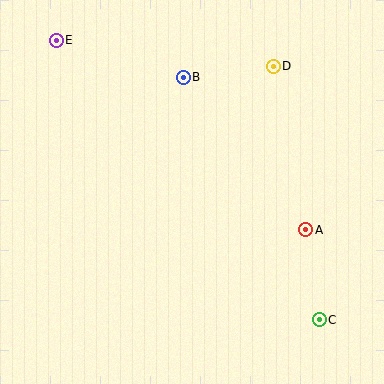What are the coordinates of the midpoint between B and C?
The midpoint between B and C is at (251, 198).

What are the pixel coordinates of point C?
Point C is at (319, 320).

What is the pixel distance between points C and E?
The distance between C and E is 384 pixels.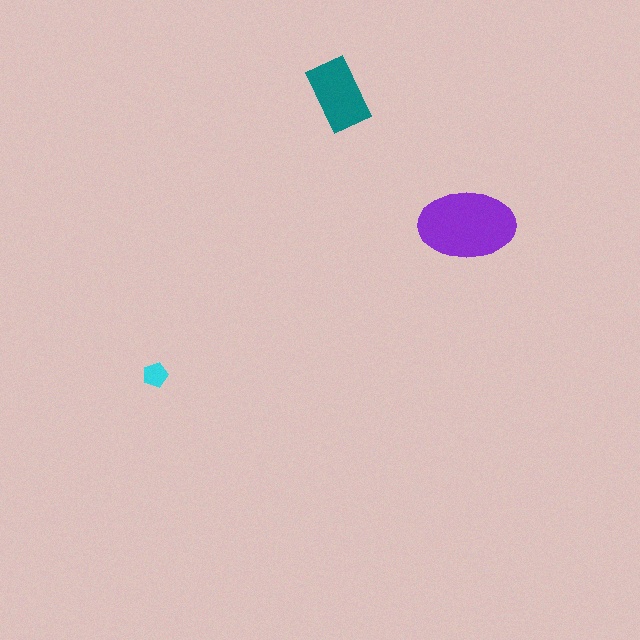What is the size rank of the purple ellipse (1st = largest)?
1st.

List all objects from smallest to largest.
The cyan pentagon, the teal rectangle, the purple ellipse.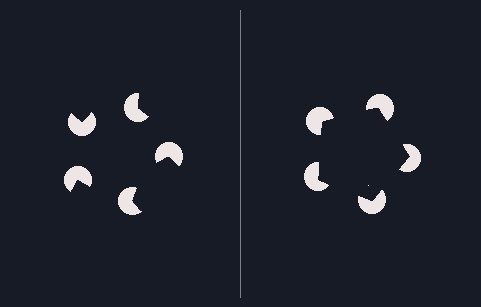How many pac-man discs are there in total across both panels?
10 — 5 on each side.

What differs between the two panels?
The pac-man discs are positioned identically on both sides; only the wedge orientations differ. On the right they align to a pentagon; on the left they are misaligned.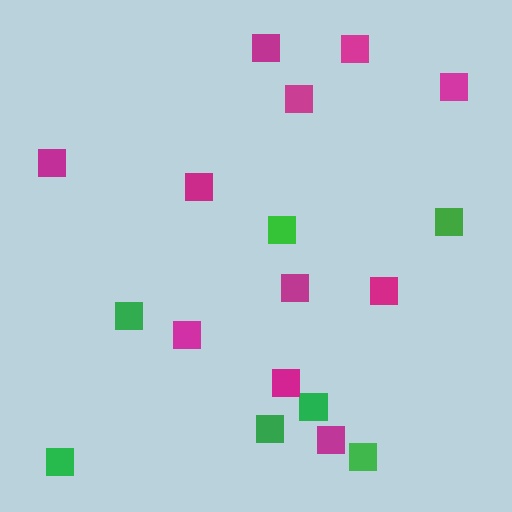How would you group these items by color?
There are 2 groups: one group of green squares (7) and one group of magenta squares (11).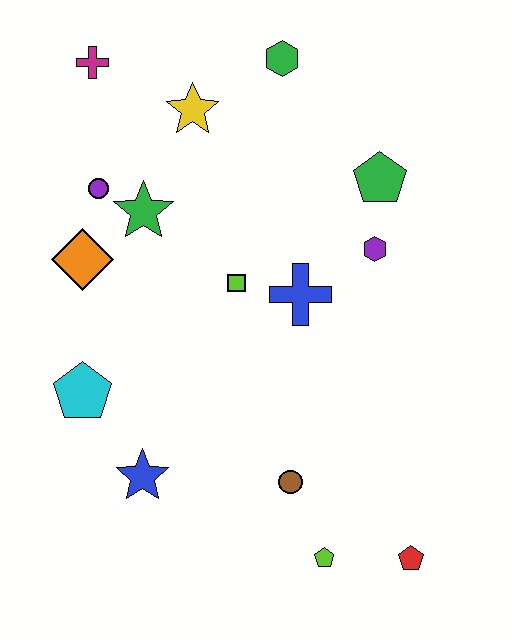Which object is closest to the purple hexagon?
The green pentagon is closest to the purple hexagon.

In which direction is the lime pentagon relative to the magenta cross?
The lime pentagon is below the magenta cross.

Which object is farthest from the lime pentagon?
The magenta cross is farthest from the lime pentagon.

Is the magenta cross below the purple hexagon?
No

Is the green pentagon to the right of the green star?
Yes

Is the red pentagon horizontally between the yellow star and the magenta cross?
No